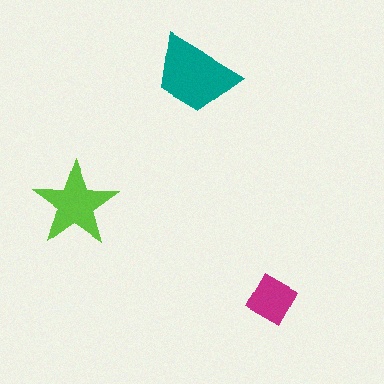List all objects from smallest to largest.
The magenta square, the lime star, the teal trapezoid.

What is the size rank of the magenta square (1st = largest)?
3rd.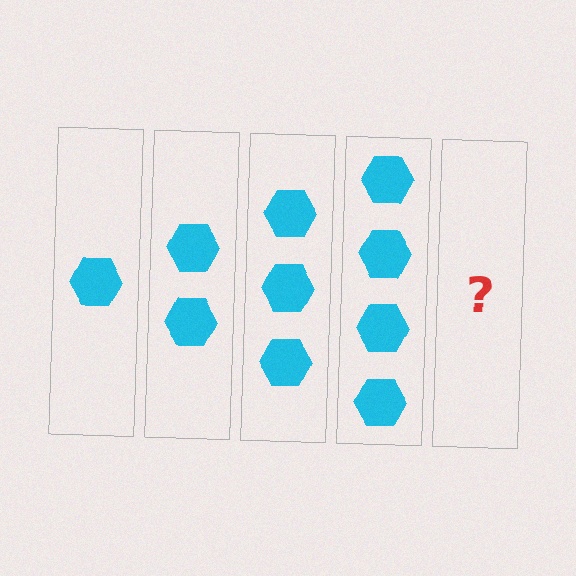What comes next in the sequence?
The next element should be 5 hexagons.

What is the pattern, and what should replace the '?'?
The pattern is that each step adds one more hexagon. The '?' should be 5 hexagons.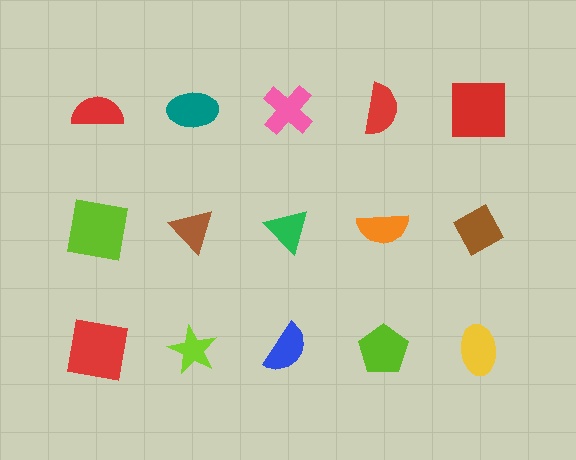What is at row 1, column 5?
A red square.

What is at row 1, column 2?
A teal ellipse.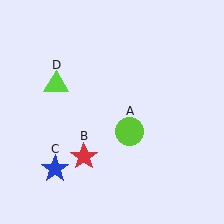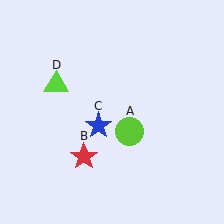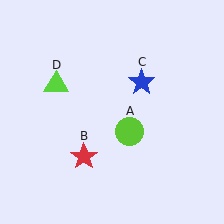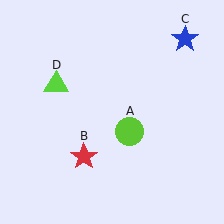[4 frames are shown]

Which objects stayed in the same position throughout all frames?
Lime circle (object A) and red star (object B) and lime triangle (object D) remained stationary.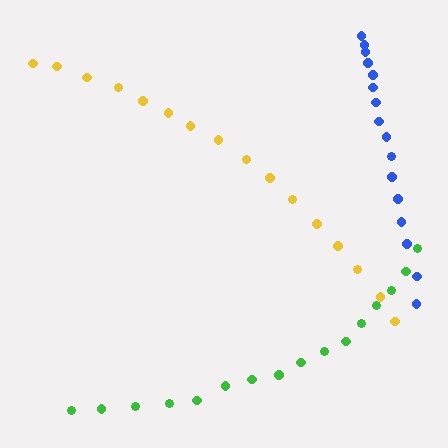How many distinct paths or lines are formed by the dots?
There are 3 distinct paths.